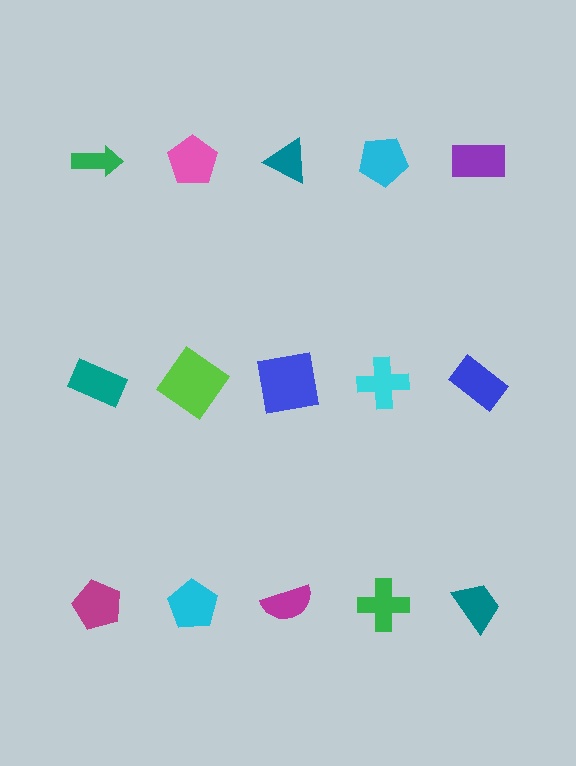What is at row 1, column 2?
A pink pentagon.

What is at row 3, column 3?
A magenta semicircle.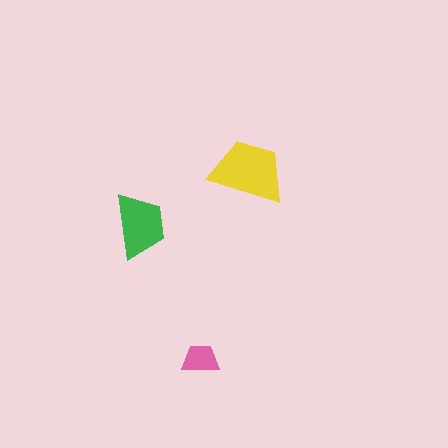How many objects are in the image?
There are 3 objects in the image.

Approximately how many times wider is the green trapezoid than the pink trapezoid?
About 1.5 times wider.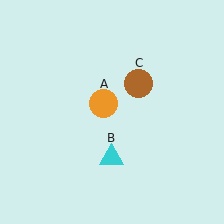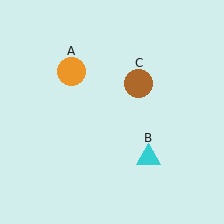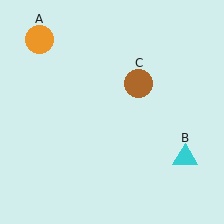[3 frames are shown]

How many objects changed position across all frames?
2 objects changed position: orange circle (object A), cyan triangle (object B).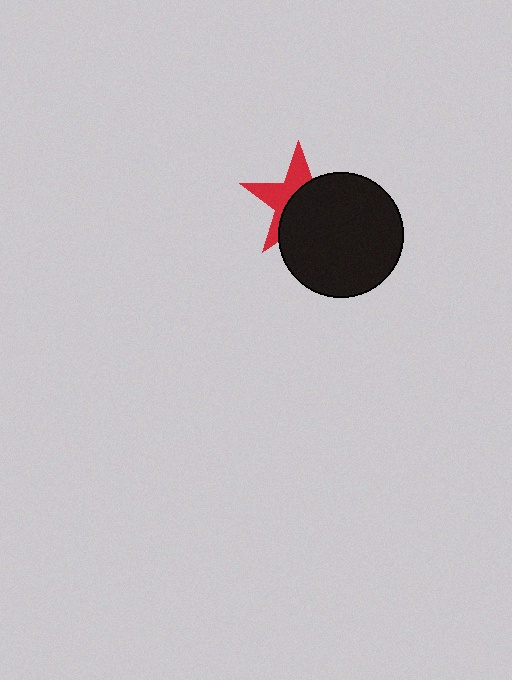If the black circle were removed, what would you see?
You would see the complete red star.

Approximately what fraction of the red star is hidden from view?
Roughly 57% of the red star is hidden behind the black circle.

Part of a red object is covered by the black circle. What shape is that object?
It is a star.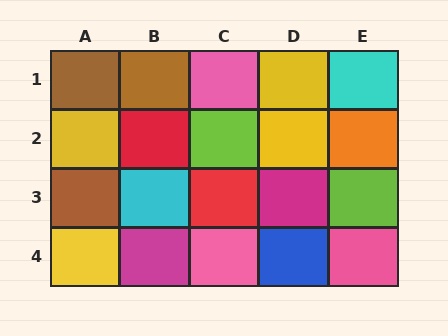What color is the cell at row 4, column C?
Pink.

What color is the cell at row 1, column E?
Cyan.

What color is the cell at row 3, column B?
Cyan.